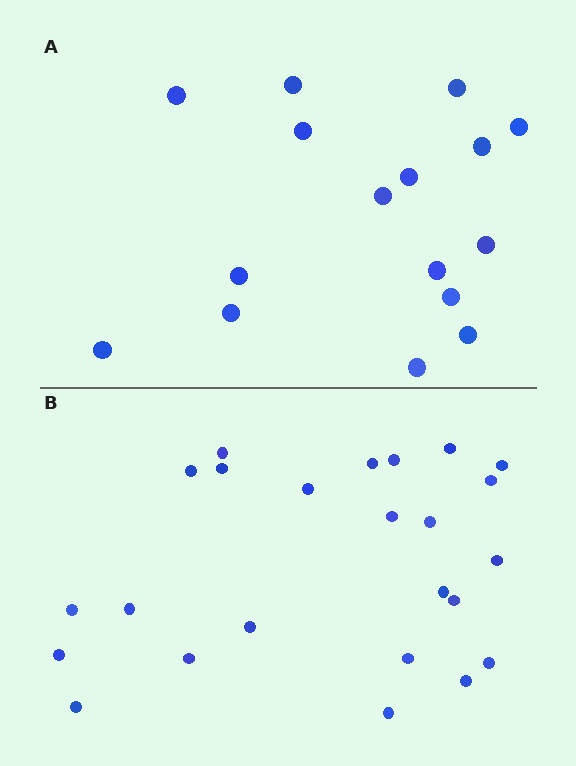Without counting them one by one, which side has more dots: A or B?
Region B (the bottom region) has more dots.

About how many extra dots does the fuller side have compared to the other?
Region B has roughly 8 or so more dots than region A.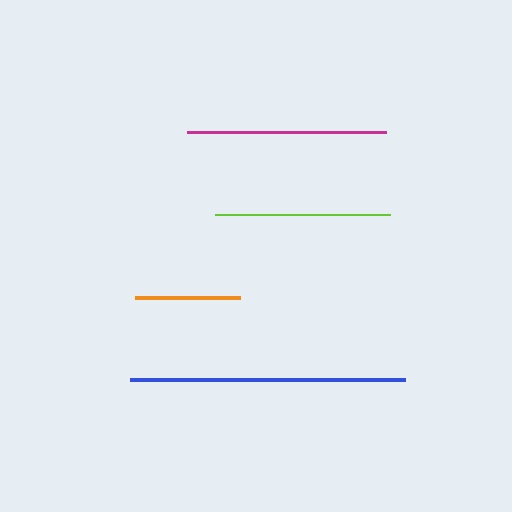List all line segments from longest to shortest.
From longest to shortest: blue, magenta, lime, orange.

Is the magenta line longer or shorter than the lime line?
The magenta line is longer than the lime line.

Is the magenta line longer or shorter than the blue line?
The blue line is longer than the magenta line.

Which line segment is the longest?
The blue line is the longest at approximately 275 pixels.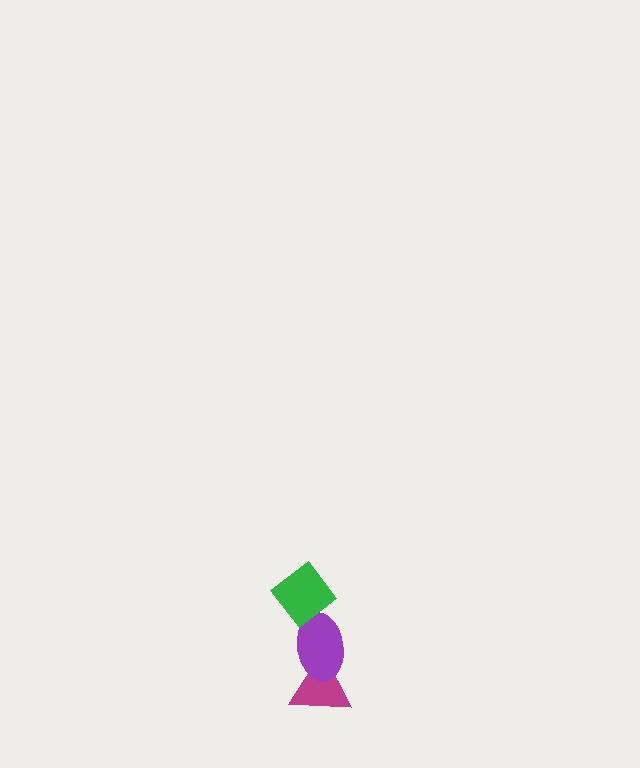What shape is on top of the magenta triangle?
The purple ellipse is on top of the magenta triangle.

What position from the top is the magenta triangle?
The magenta triangle is 3rd from the top.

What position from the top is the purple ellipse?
The purple ellipse is 2nd from the top.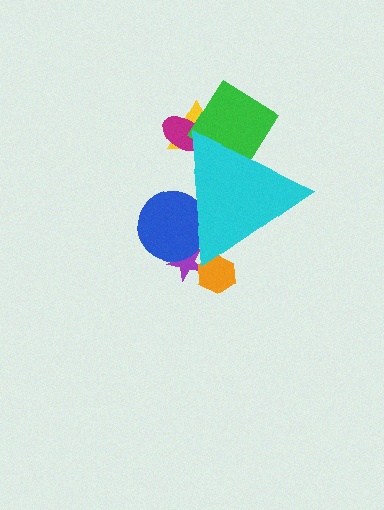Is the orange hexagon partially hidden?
Yes, the orange hexagon is partially hidden behind the cyan triangle.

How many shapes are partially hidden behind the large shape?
6 shapes are partially hidden.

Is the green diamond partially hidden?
Yes, the green diamond is partially hidden behind the cyan triangle.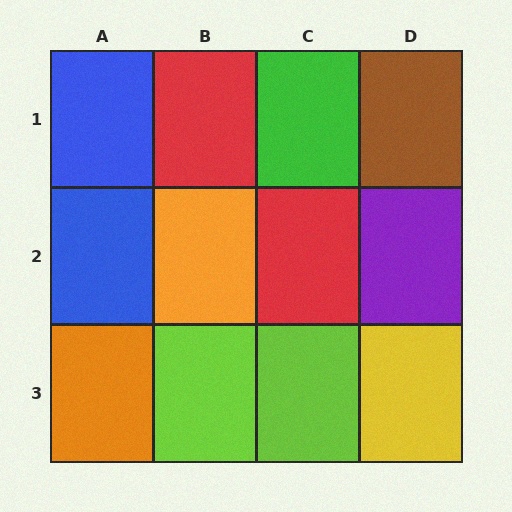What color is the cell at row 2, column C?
Red.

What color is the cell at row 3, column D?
Yellow.